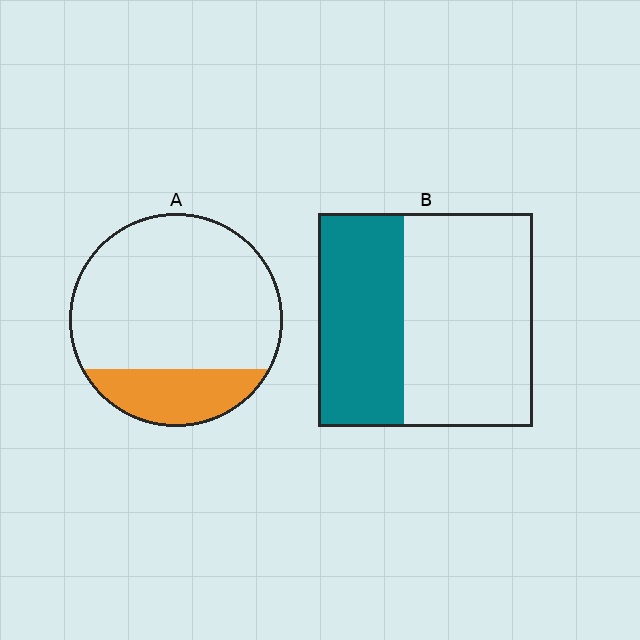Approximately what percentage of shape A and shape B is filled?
A is approximately 20% and B is approximately 40%.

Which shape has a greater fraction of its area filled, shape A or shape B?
Shape B.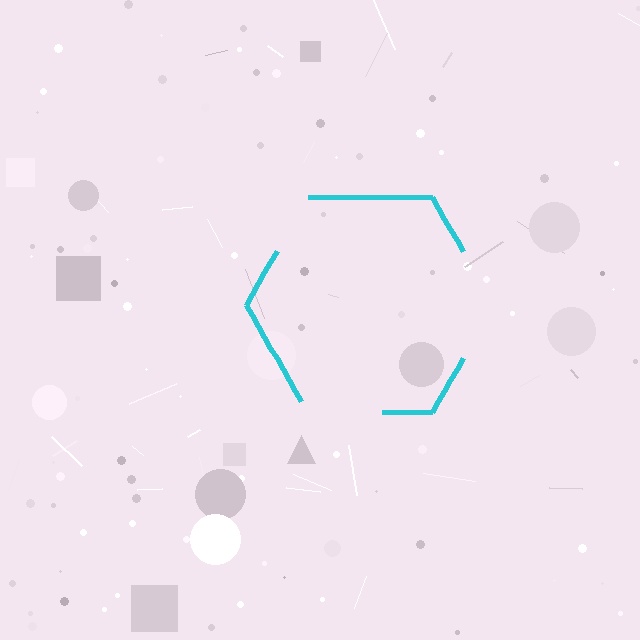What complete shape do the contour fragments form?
The contour fragments form a hexagon.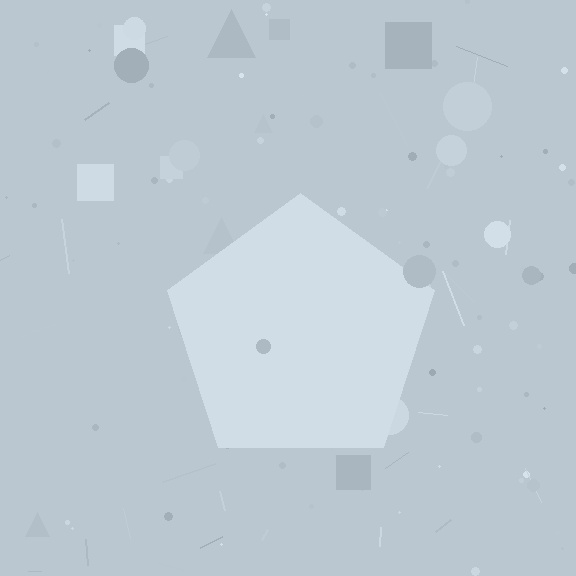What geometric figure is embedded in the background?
A pentagon is embedded in the background.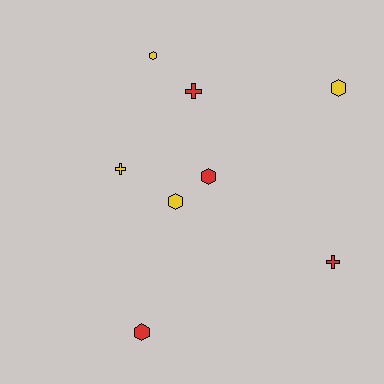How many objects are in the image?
There are 8 objects.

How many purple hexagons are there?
There are no purple hexagons.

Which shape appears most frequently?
Hexagon, with 5 objects.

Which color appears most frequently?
Red, with 4 objects.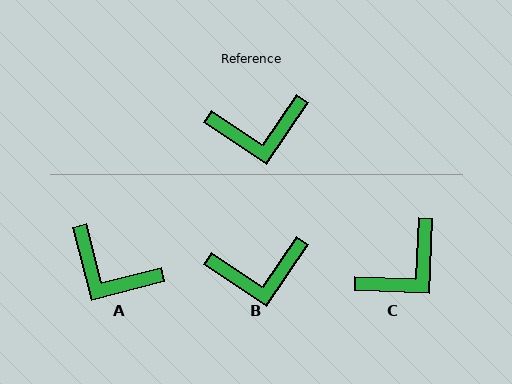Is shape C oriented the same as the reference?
No, it is off by about 32 degrees.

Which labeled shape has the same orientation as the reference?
B.